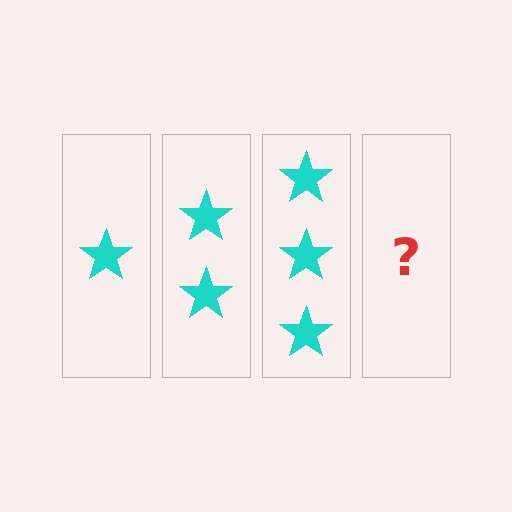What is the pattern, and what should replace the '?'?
The pattern is that each step adds one more star. The '?' should be 4 stars.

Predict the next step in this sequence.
The next step is 4 stars.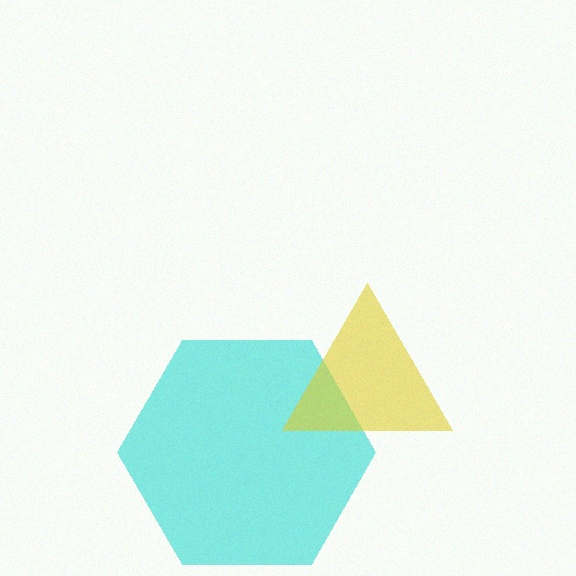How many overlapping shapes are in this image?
There are 2 overlapping shapes in the image.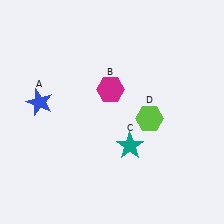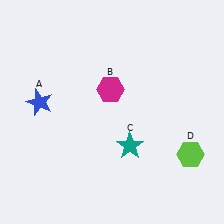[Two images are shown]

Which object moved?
The lime hexagon (D) moved right.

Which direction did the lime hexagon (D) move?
The lime hexagon (D) moved right.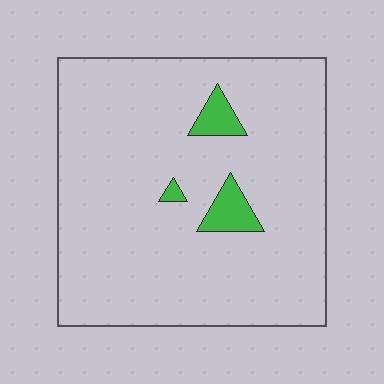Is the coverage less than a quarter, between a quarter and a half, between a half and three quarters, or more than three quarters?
Less than a quarter.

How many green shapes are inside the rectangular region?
3.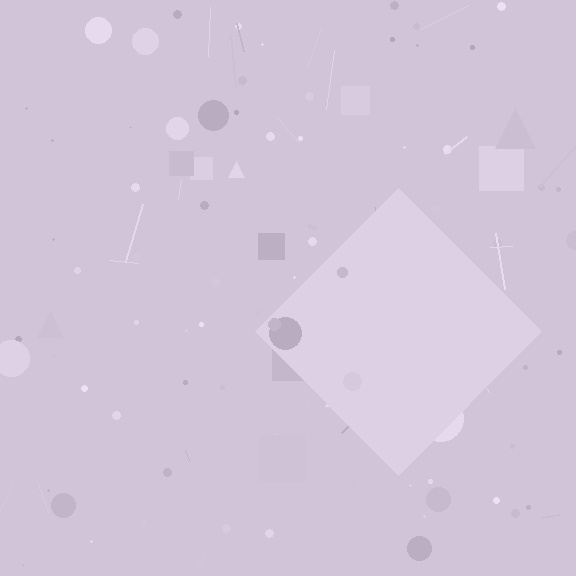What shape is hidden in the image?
A diamond is hidden in the image.